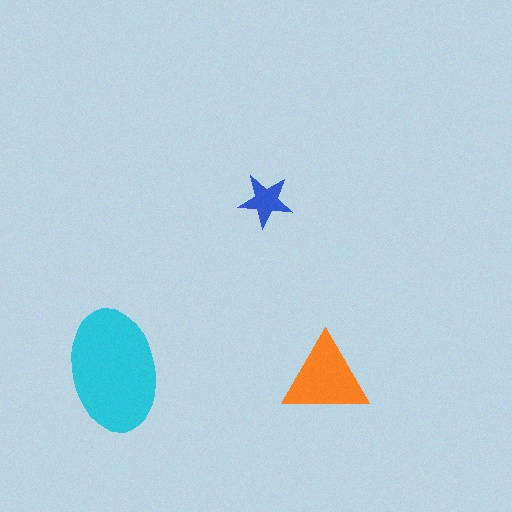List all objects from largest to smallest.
The cyan ellipse, the orange triangle, the blue star.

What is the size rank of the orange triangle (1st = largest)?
2nd.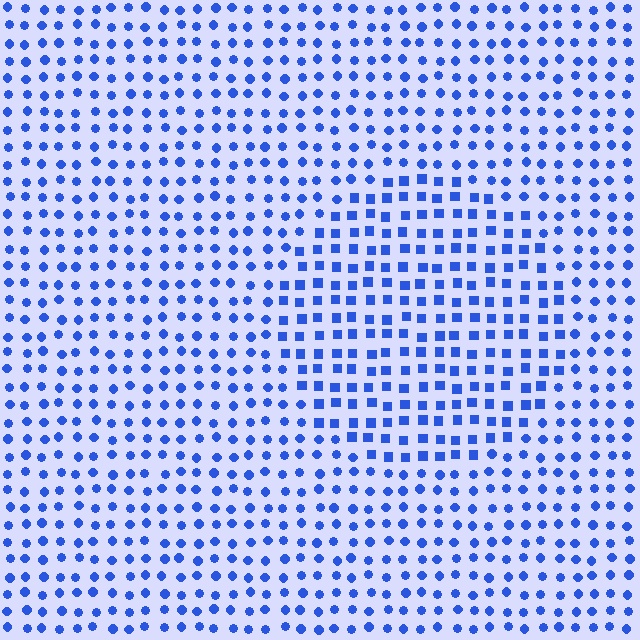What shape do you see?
I see a circle.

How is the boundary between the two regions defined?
The boundary is defined by a change in element shape: squares inside vs. circles outside. All elements share the same color and spacing.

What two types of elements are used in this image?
The image uses squares inside the circle region and circles outside it.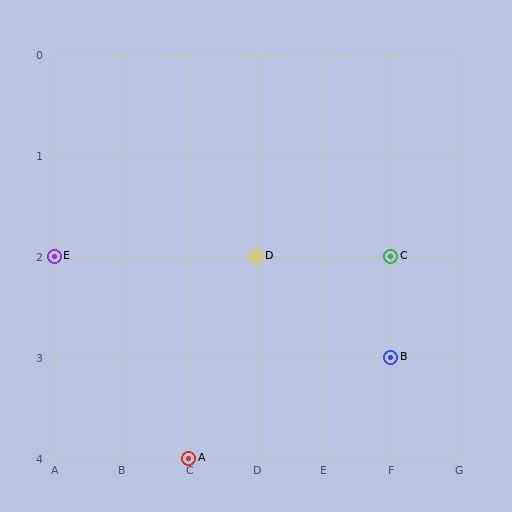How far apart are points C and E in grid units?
Points C and E are 5 columns apart.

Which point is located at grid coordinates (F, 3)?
Point B is at (F, 3).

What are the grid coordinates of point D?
Point D is at grid coordinates (D, 2).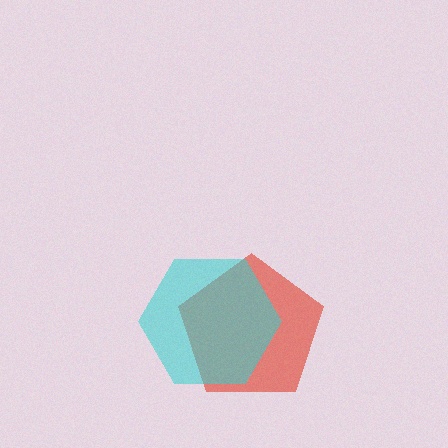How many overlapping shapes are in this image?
There are 2 overlapping shapes in the image.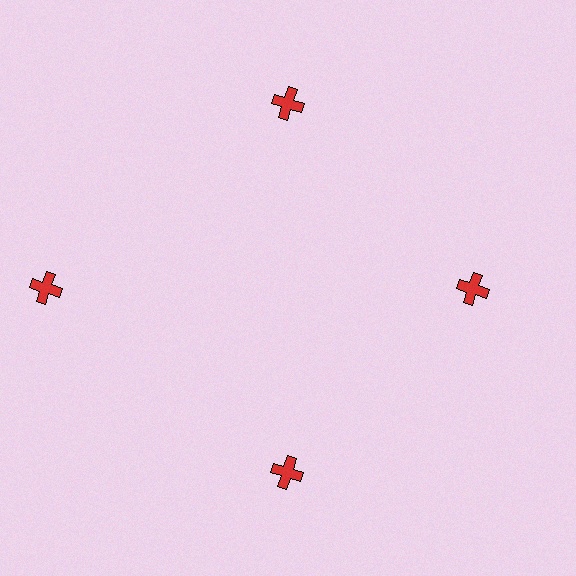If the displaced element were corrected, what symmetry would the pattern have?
It would have 4-fold rotational symmetry — the pattern would map onto itself every 90 degrees.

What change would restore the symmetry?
The symmetry would be restored by moving it inward, back onto the ring so that all 4 crosses sit at equal angles and equal distance from the center.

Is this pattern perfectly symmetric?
No. The 4 red crosses are arranged in a ring, but one element near the 9 o'clock position is pushed outward from the center, breaking the 4-fold rotational symmetry.